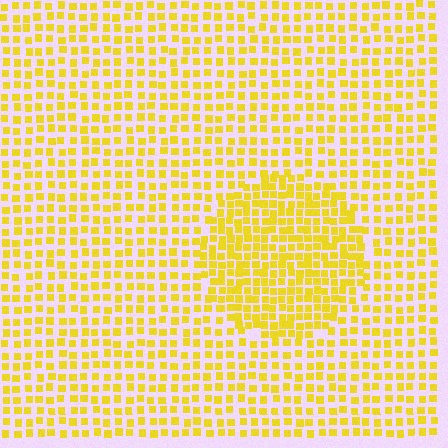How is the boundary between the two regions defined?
The boundary is defined by a change in element density (approximately 1.7x ratio). All elements are the same color, size, and shape.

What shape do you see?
I see a circle.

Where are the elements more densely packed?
The elements are more densely packed inside the circle boundary.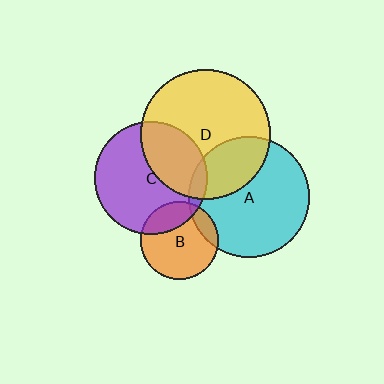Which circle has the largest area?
Circle D (yellow).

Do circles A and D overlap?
Yes.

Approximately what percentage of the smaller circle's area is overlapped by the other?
Approximately 30%.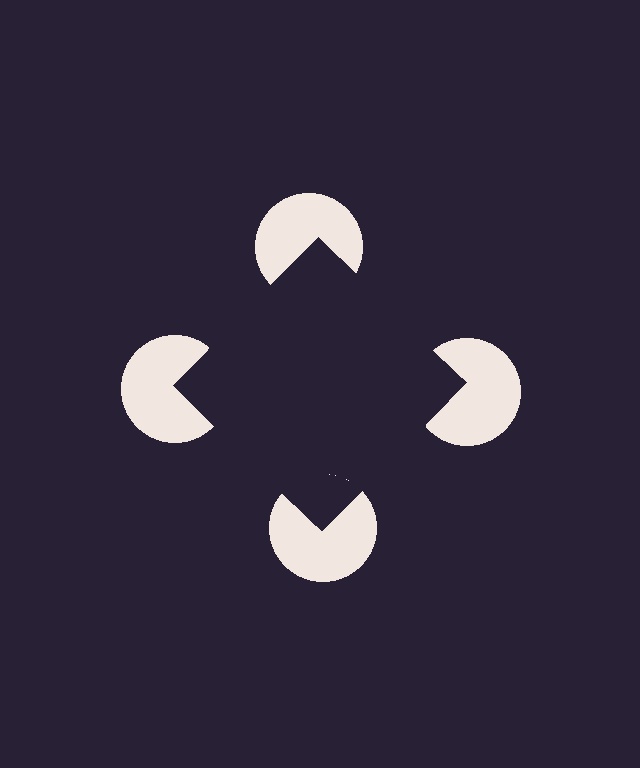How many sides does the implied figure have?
4 sides.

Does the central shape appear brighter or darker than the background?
It typically appears slightly darker than the background, even though no actual brightness change is drawn.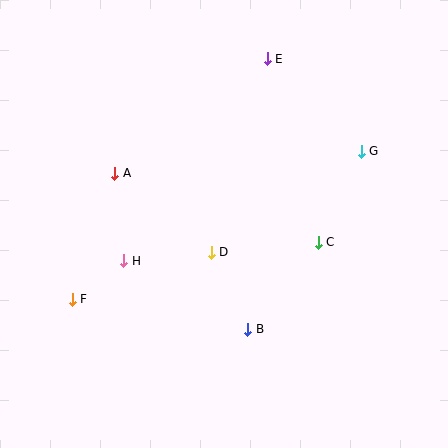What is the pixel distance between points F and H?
The distance between F and H is 64 pixels.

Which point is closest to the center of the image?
Point D at (211, 252) is closest to the center.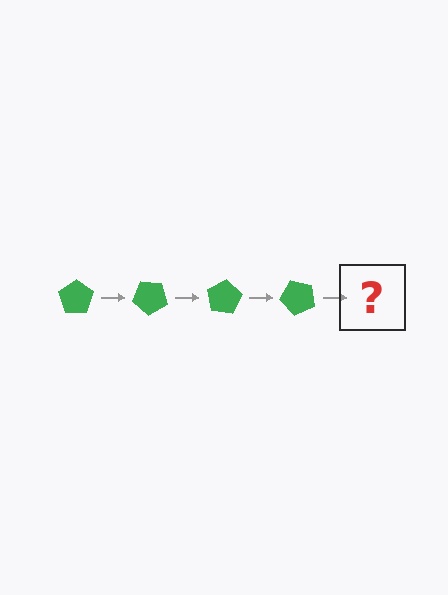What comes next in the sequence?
The next element should be a green pentagon rotated 160 degrees.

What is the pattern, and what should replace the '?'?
The pattern is that the pentagon rotates 40 degrees each step. The '?' should be a green pentagon rotated 160 degrees.